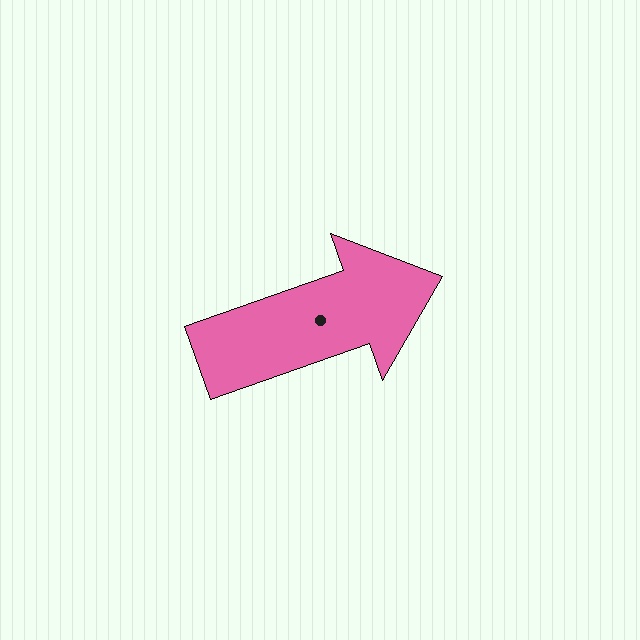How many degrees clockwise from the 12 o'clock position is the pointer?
Approximately 70 degrees.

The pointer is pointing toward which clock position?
Roughly 2 o'clock.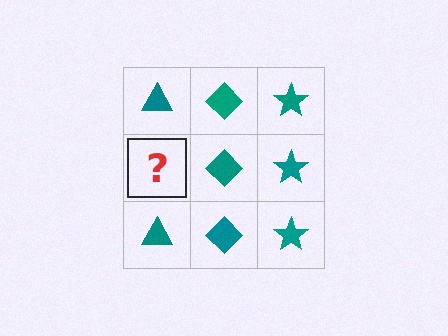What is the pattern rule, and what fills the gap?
The rule is that each column has a consistent shape. The gap should be filled with a teal triangle.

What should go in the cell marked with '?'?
The missing cell should contain a teal triangle.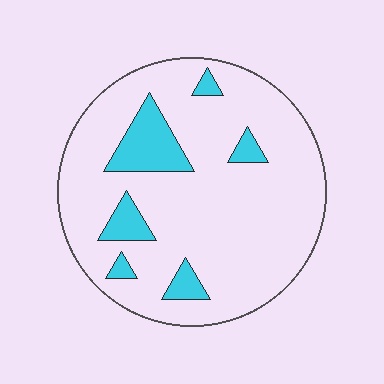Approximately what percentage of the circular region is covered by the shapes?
Approximately 15%.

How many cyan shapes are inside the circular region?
6.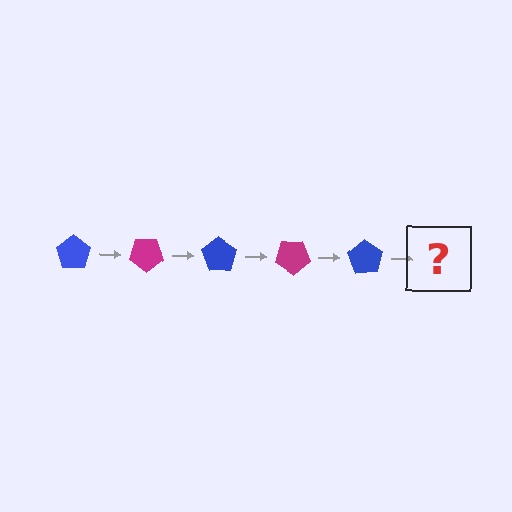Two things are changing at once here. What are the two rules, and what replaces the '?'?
The two rules are that it rotates 35 degrees each step and the color cycles through blue and magenta. The '?' should be a magenta pentagon, rotated 175 degrees from the start.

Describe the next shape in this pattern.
It should be a magenta pentagon, rotated 175 degrees from the start.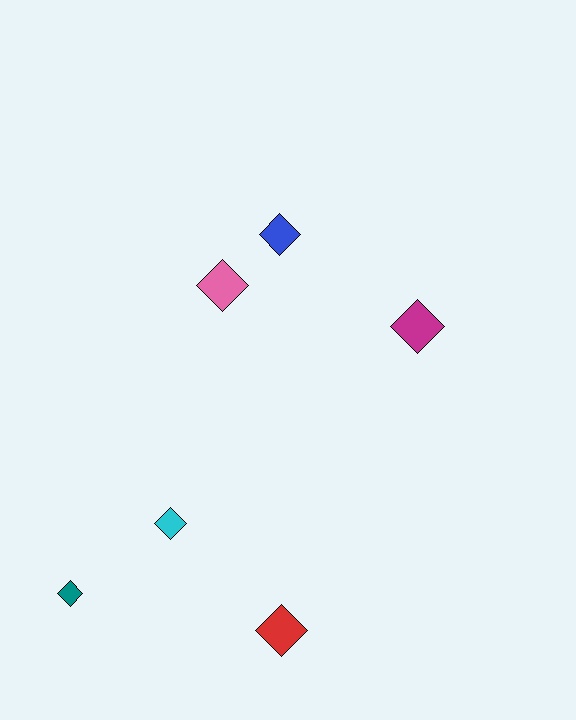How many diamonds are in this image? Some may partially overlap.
There are 6 diamonds.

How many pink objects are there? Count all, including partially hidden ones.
There is 1 pink object.